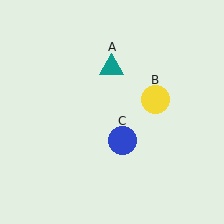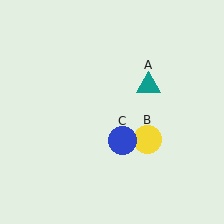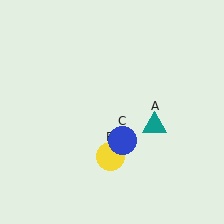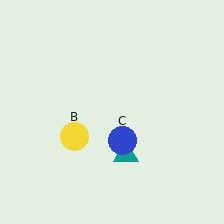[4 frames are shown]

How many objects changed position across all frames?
2 objects changed position: teal triangle (object A), yellow circle (object B).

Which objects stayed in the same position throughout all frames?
Blue circle (object C) remained stationary.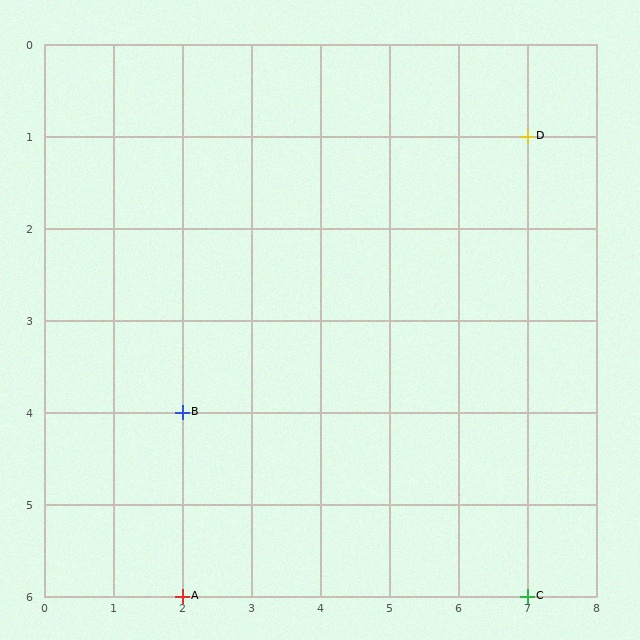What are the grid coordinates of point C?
Point C is at grid coordinates (7, 6).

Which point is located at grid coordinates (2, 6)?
Point A is at (2, 6).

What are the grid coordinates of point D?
Point D is at grid coordinates (7, 1).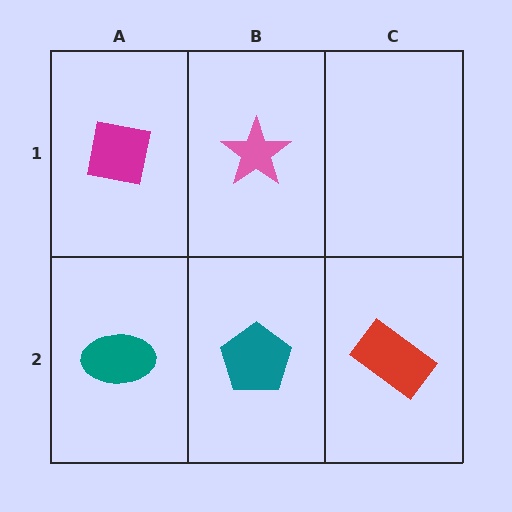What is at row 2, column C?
A red rectangle.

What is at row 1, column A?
A magenta square.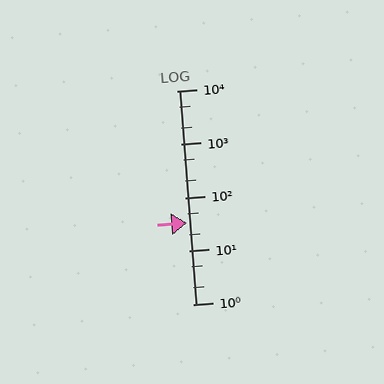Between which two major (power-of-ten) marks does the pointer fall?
The pointer is between 10 and 100.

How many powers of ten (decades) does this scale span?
The scale spans 4 decades, from 1 to 10000.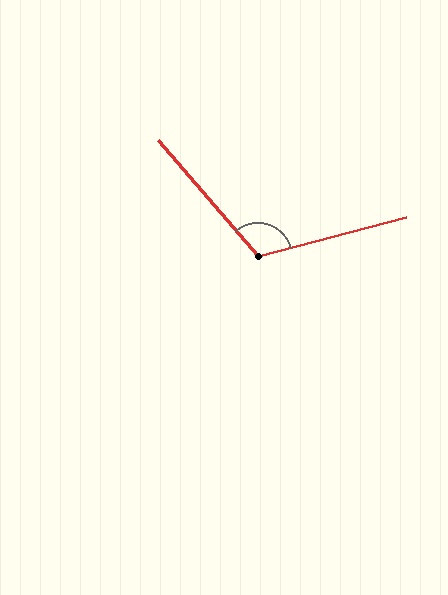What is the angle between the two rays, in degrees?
Approximately 116 degrees.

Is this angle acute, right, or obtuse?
It is obtuse.